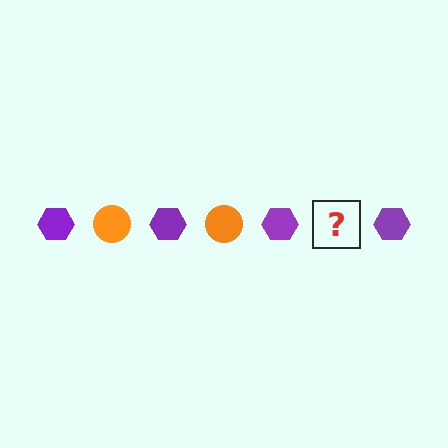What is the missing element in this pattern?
The missing element is an orange circle.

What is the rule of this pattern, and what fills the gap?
The rule is that the pattern alternates between purple hexagon and orange circle. The gap should be filled with an orange circle.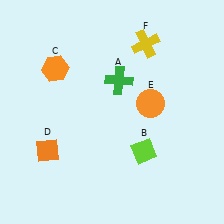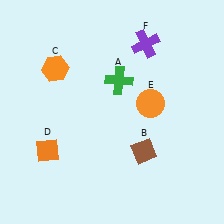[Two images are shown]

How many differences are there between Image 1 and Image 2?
There are 2 differences between the two images.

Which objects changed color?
B changed from lime to brown. F changed from yellow to purple.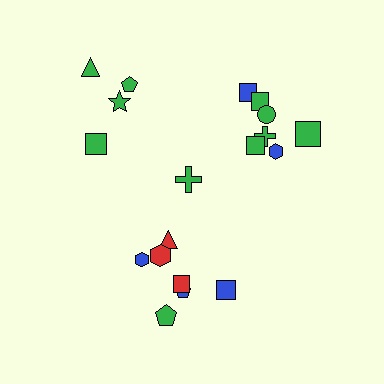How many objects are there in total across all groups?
There are 19 objects.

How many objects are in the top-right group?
There are 8 objects.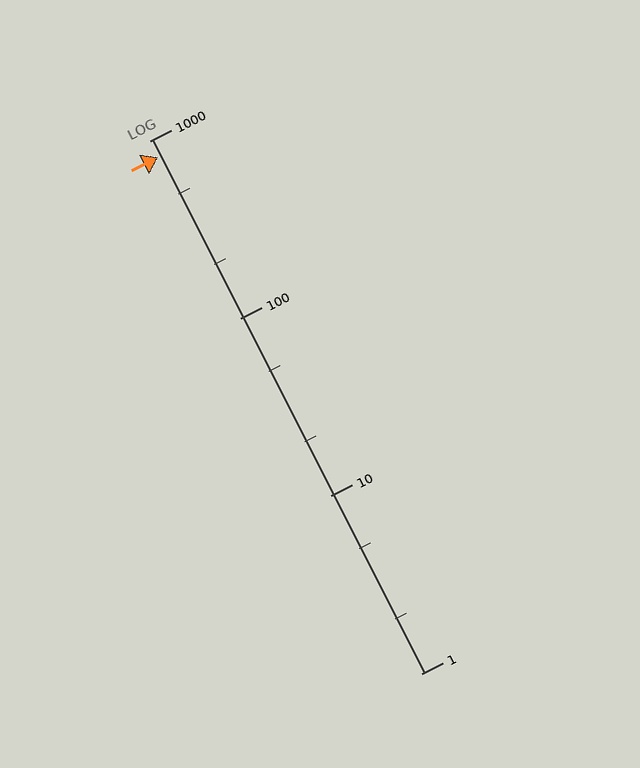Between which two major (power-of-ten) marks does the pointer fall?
The pointer is between 100 and 1000.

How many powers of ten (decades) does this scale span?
The scale spans 3 decades, from 1 to 1000.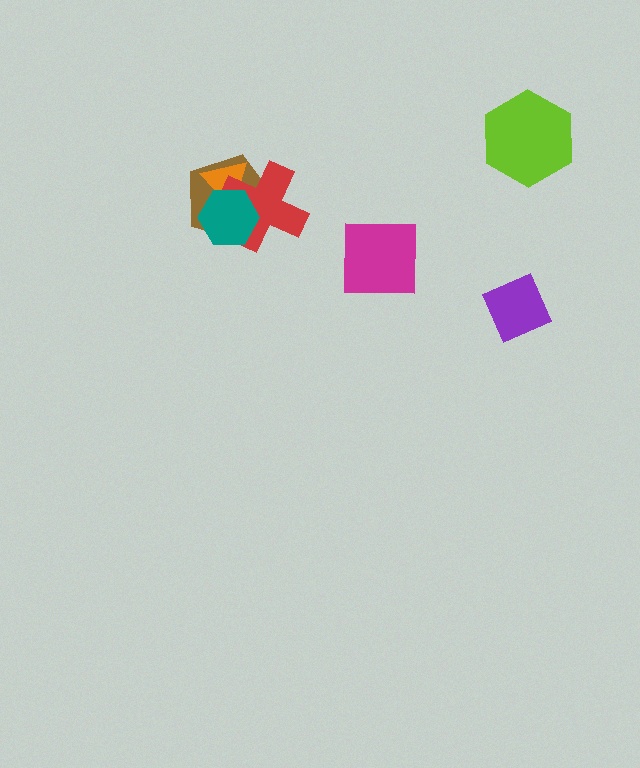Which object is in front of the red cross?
The teal hexagon is in front of the red cross.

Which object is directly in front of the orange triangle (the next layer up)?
The red cross is directly in front of the orange triangle.